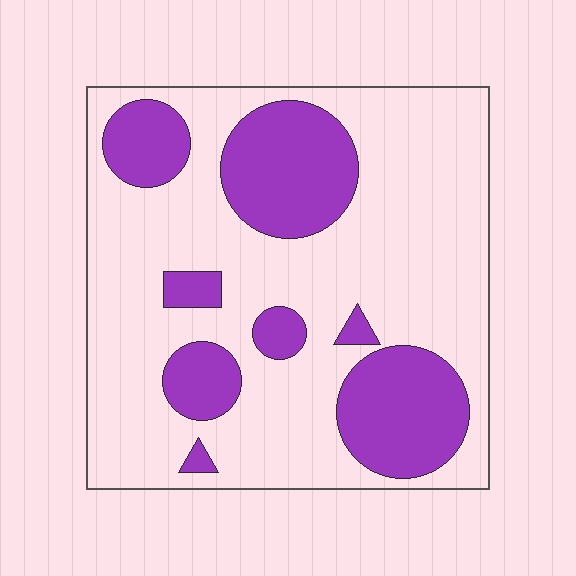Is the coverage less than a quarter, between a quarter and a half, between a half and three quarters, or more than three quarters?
Between a quarter and a half.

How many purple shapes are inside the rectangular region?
8.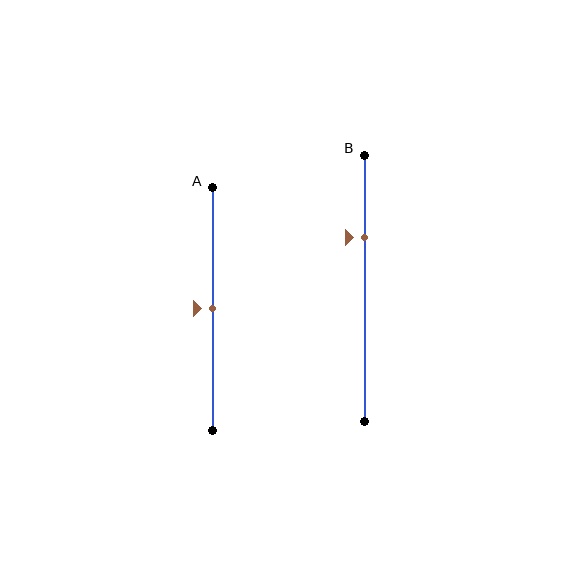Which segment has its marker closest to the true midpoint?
Segment A has its marker closest to the true midpoint.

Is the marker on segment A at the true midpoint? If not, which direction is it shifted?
Yes, the marker on segment A is at the true midpoint.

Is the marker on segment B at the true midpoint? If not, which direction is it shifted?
No, the marker on segment B is shifted upward by about 19% of the segment length.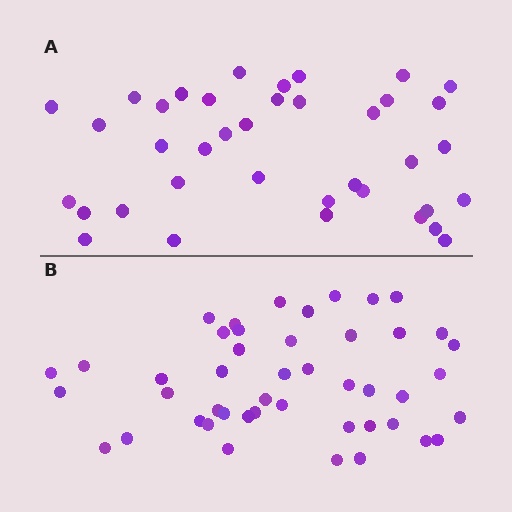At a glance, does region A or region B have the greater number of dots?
Region B (the bottom region) has more dots.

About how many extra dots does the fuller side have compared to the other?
Region B has roughly 8 or so more dots than region A.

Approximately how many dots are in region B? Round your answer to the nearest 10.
About 50 dots. (The exact count is 46, which rounds to 50.)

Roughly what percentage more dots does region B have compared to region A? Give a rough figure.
About 20% more.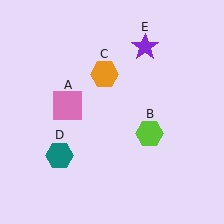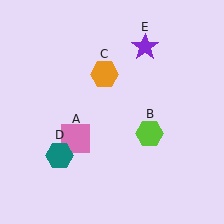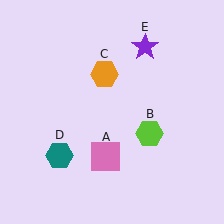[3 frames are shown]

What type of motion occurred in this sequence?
The pink square (object A) rotated counterclockwise around the center of the scene.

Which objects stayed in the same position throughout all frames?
Lime hexagon (object B) and orange hexagon (object C) and teal hexagon (object D) and purple star (object E) remained stationary.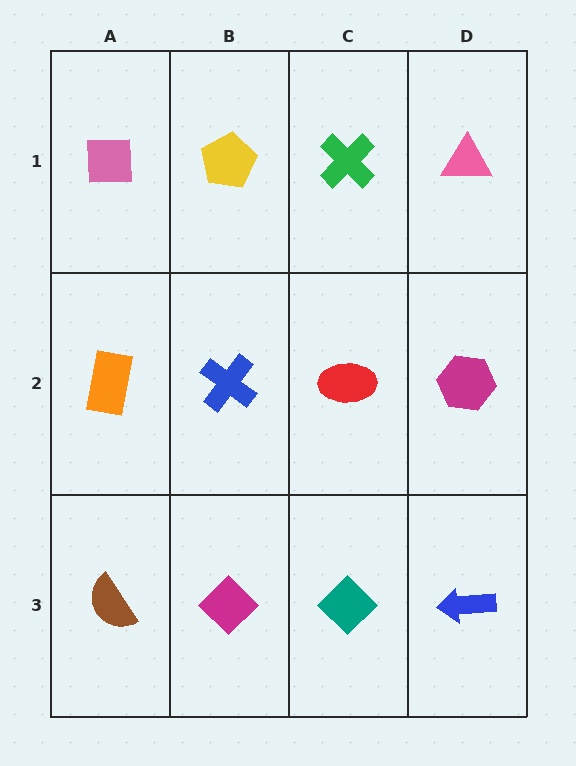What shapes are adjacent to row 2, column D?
A pink triangle (row 1, column D), a blue arrow (row 3, column D), a red ellipse (row 2, column C).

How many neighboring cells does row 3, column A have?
2.